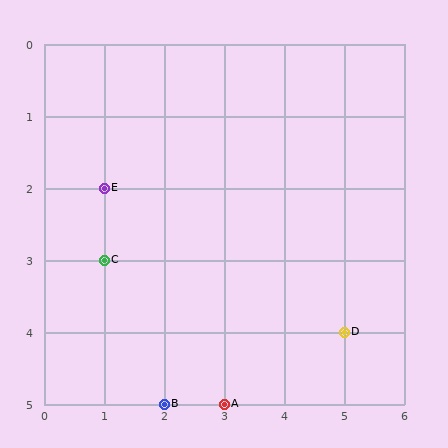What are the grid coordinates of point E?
Point E is at grid coordinates (1, 2).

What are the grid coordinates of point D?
Point D is at grid coordinates (5, 4).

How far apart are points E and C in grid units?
Points E and C are 1 row apart.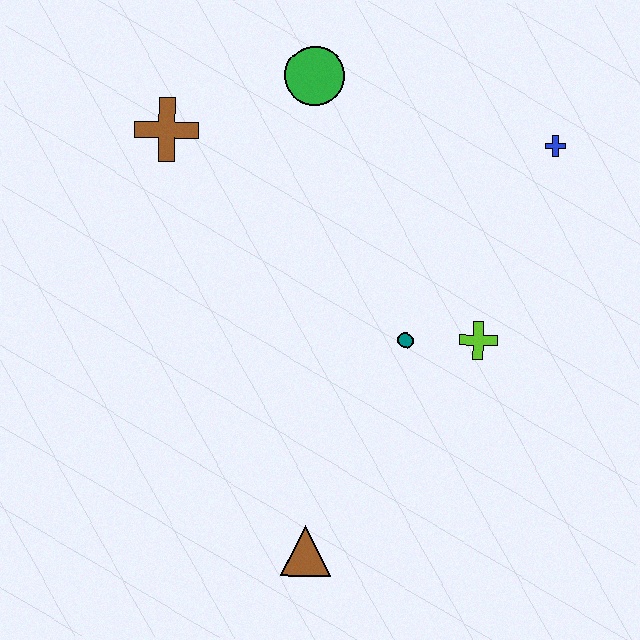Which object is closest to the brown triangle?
The teal circle is closest to the brown triangle.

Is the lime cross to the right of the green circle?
Yes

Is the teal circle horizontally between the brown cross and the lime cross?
Yes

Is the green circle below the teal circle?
No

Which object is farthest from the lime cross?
The brown cross is farthest from the lime cross.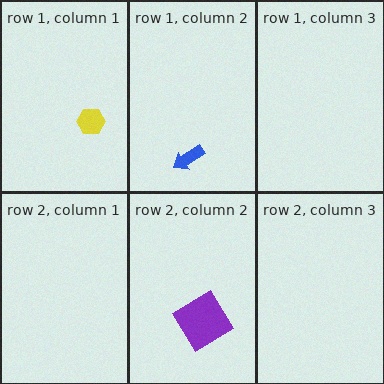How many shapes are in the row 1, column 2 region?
1.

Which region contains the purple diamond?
The row 2, column 2 region.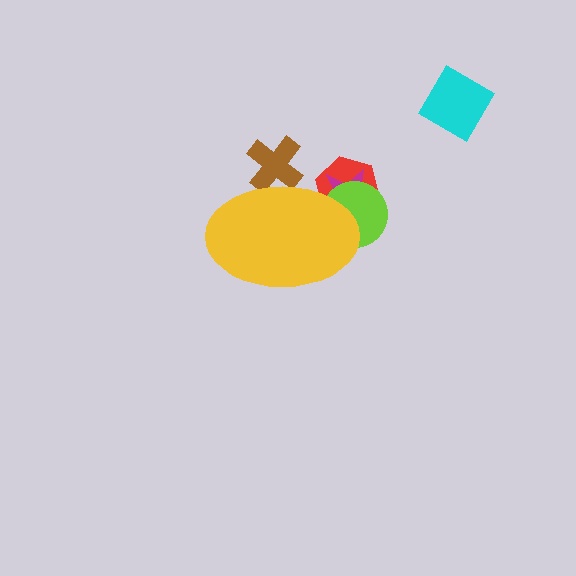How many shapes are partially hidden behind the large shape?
4 shapes are partially hidden.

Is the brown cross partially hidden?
Yes, the brown cross is partially hidden behind the yellow ellipse.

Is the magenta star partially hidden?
Yes, the magenta star is partially hidden behind the yellow ellipse.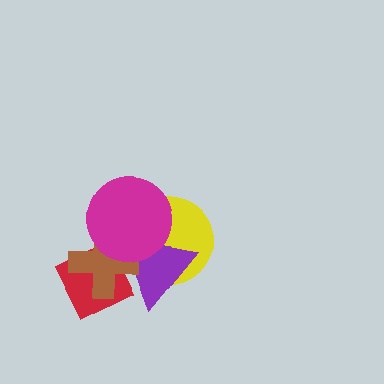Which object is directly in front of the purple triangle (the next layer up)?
The red square is directly in front of the purple triangle.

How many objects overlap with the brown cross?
4 objects overlap with the brown cross.